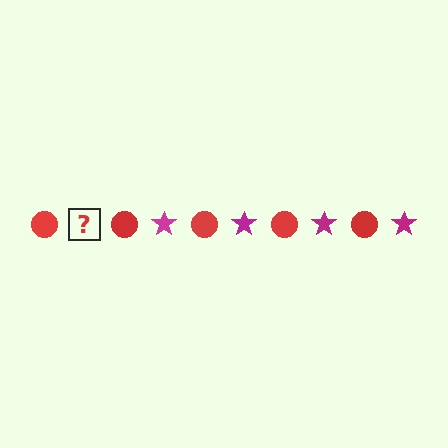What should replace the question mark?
The question mark should be replaced with a magenta star.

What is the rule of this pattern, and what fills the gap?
The rule is that the pattern alternates between red circle and magenta star. The gap should be filled with a magenta star.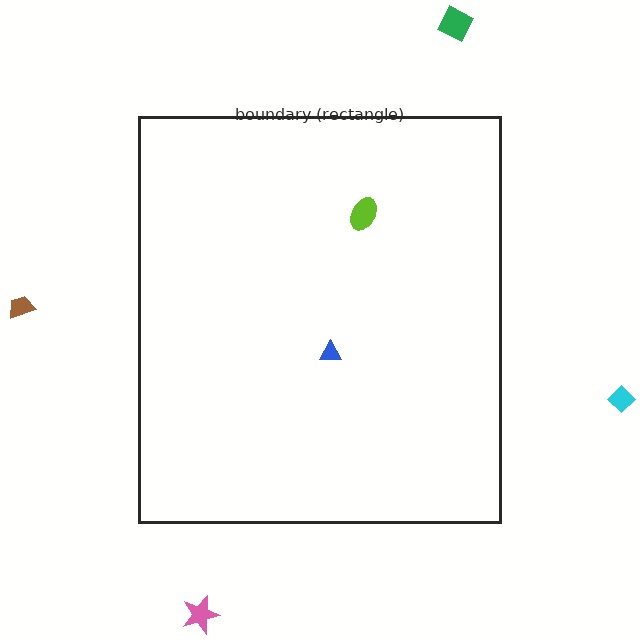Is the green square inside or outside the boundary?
Outside.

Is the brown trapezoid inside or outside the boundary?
Outside.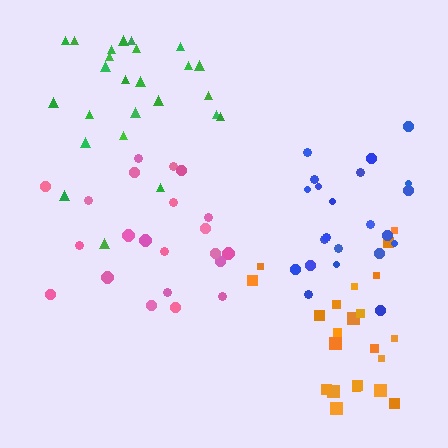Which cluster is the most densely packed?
Blue.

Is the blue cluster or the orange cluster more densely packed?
Blue.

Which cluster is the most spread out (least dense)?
Green.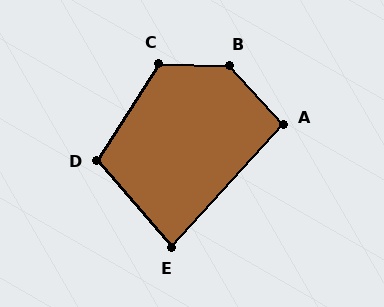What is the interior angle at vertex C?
Approximately 121 degrees (obtuse).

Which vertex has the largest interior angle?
B, at approximately 134 degrees.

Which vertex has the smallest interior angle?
E, at approximately 83 degrees.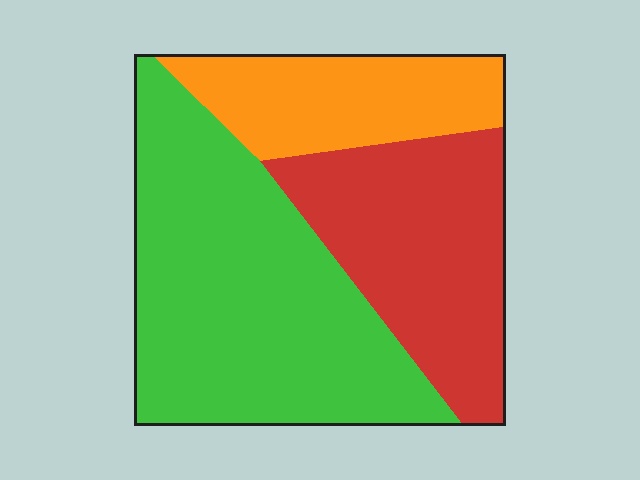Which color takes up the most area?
Green, at roughly 50%.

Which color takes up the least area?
Orange, at roughly 20%.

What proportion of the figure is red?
Red covers about 30% of the figure.